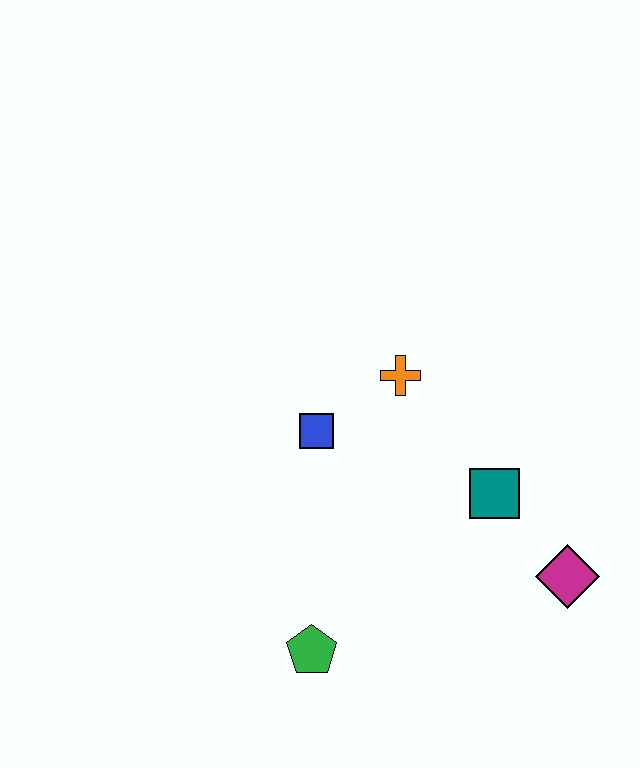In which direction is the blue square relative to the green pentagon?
The blue square is above the green pentagon.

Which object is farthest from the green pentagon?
The orange cross is farthest from the green pentagon.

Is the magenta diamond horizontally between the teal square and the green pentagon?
No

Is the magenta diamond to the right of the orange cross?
Yes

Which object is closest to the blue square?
The orange cross is closest to the blue square.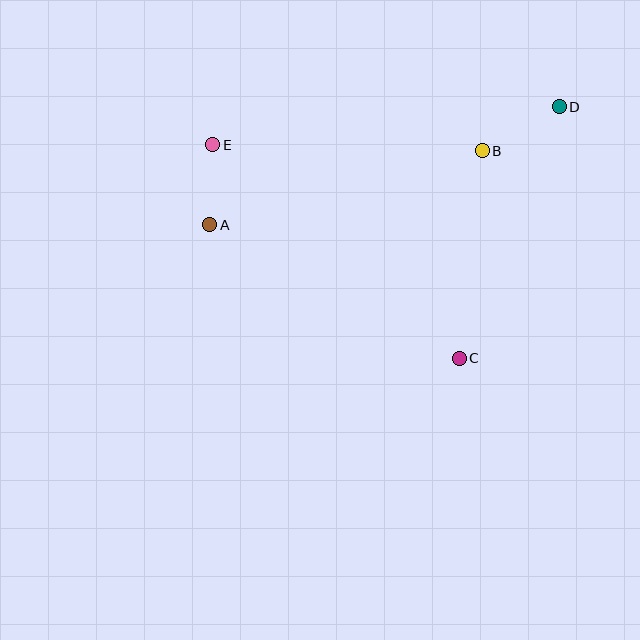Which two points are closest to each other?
Points A and E are closest to each other.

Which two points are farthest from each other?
Points A and D are farthest from each other.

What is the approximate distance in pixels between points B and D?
The distance between B and D is approximately 88 pixels.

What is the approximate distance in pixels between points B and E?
The distance between B and E is approximately 270 pixels.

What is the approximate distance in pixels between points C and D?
The distance between C and D is approximately 270 pixels.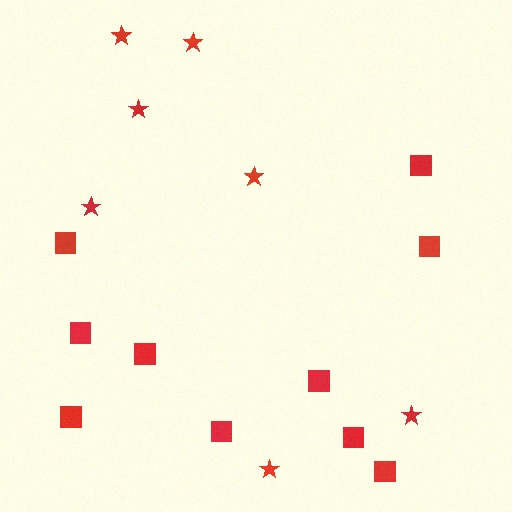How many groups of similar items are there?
There are 2 groups: one group of stars (7) and one group of squares (10).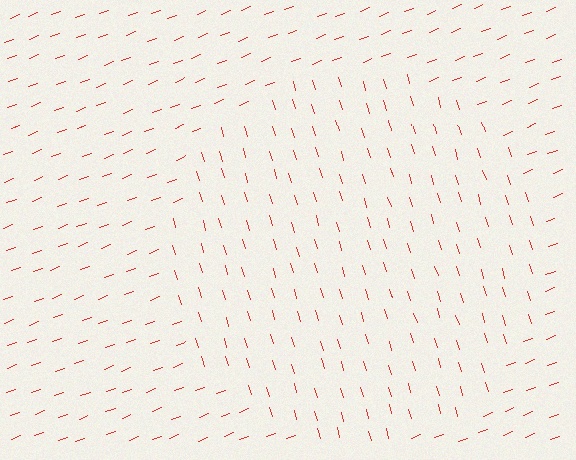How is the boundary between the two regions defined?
The boundary is defined purely by a change in line orientation (approximately 86 degrees difference). All lines are the same color and thickness.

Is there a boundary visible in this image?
Yes, there is a texture boundary formed by a change in line orientation.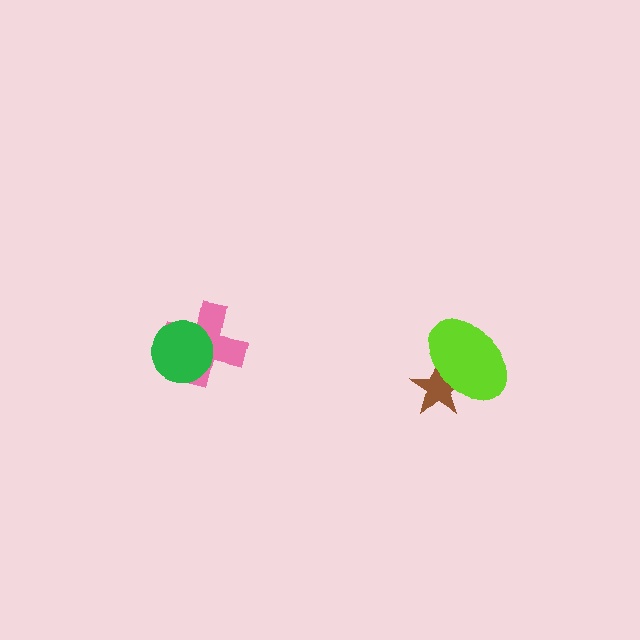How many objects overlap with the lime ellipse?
1 object overlaps with the lime ellipse.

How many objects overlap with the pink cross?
1 object overlaps with the pink cross.